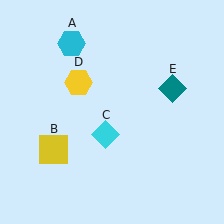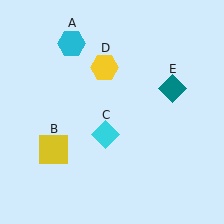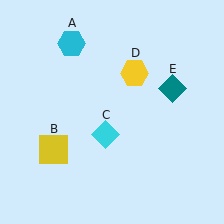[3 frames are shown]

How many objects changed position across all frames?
1 object changed position: yellow hexagon (object D).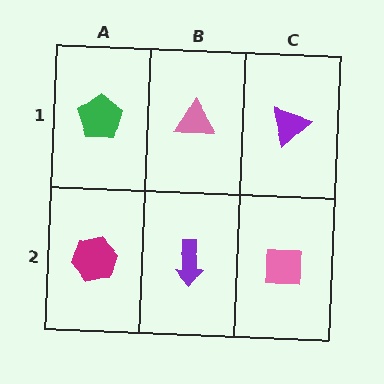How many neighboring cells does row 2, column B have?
3.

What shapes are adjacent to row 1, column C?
A pink square (row 2, column C), a pink triangle (row 1, column B).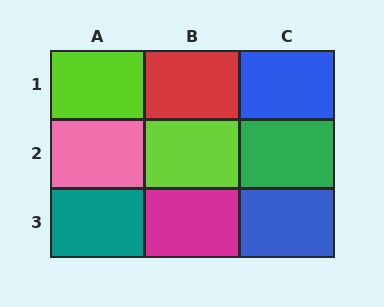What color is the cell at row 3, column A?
Teal.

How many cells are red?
1 cell is red.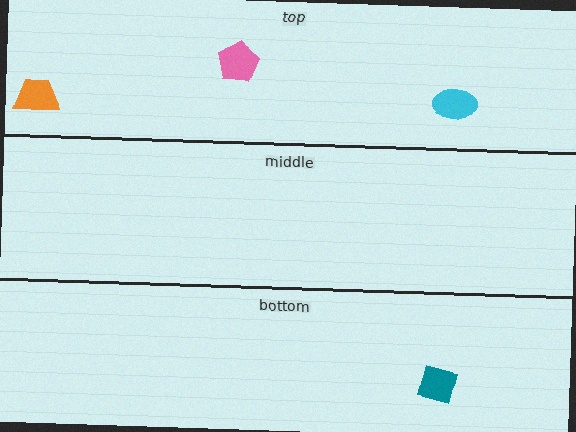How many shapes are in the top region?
3.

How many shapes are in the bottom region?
1.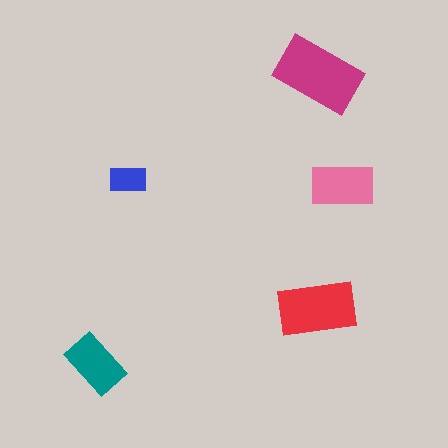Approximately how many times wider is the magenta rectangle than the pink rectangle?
About 1.5 times wider.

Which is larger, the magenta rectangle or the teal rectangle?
The magenta one.